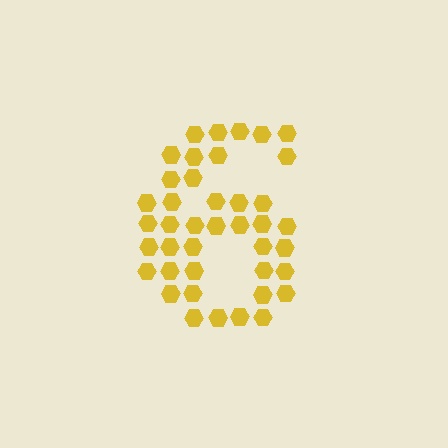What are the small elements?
The small elements are hexagons.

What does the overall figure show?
The overall figure shows the digit 6.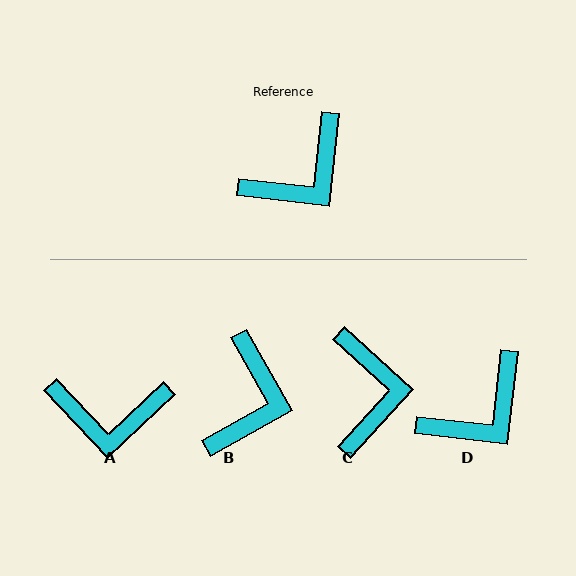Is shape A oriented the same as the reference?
No, it is off by about 41 degrees.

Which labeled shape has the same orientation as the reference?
D.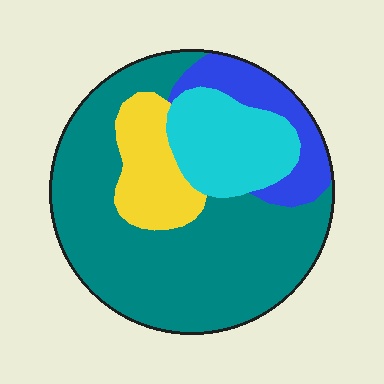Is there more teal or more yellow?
Teal.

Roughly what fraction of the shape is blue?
Blue takes up less than a quarter of the shape.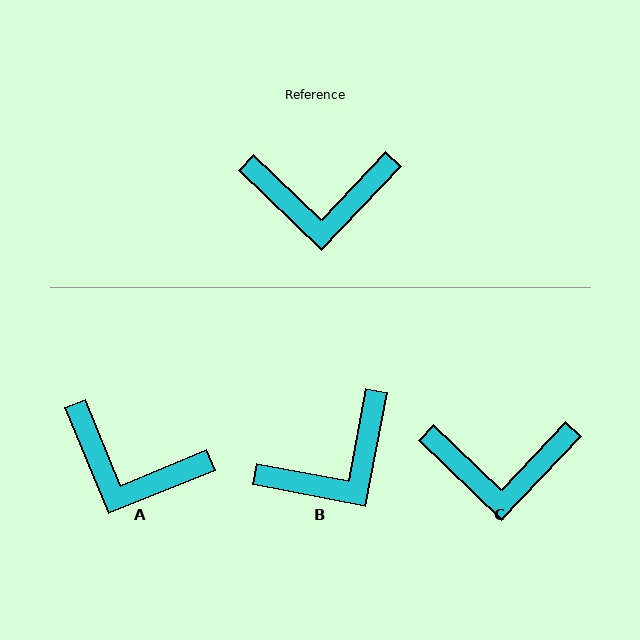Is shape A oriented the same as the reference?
No, it is off by about 24 degrees.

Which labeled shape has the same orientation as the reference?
C.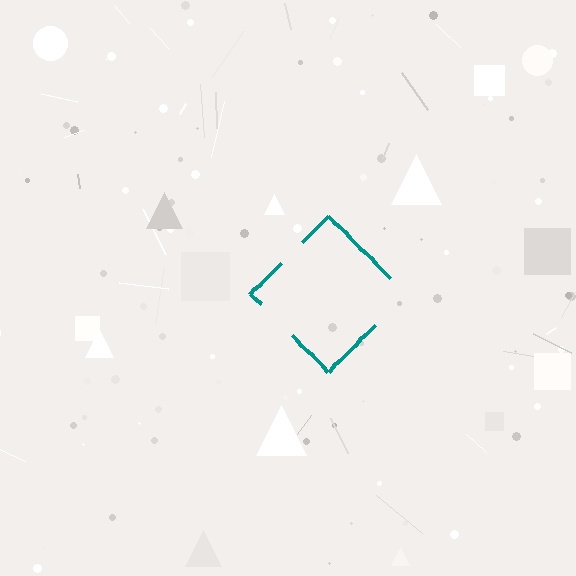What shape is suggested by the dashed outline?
The dashed outline suggests a diamond.